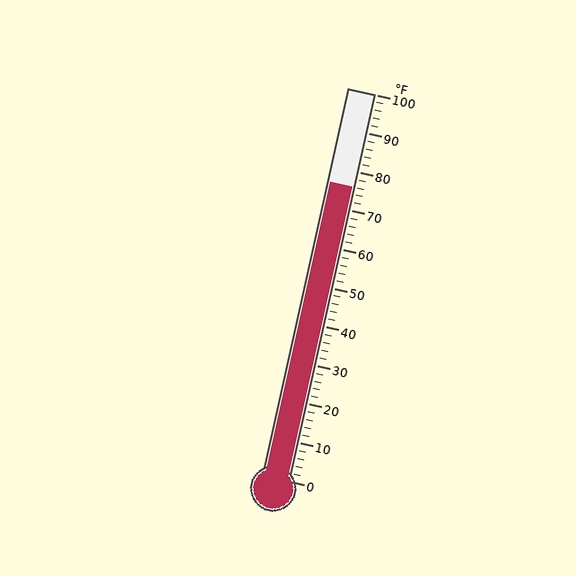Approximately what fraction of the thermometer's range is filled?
The thermometer is filled to approximately 75% of its range.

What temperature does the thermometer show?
The thermometer shows approximately 76°F.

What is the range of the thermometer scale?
The thermometer scale ranges from 0°F to 100°F.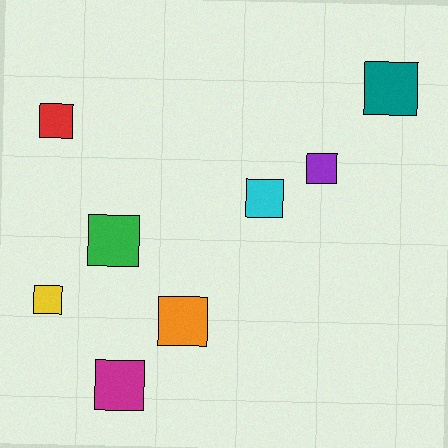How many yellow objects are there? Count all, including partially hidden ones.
There is 1 yellow object.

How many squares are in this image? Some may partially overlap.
There are 8 squares.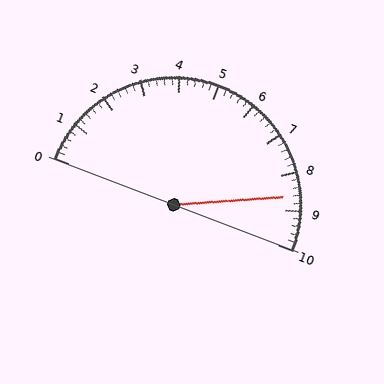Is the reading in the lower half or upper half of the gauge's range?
The reading is in the upper half of the range (0 to 10).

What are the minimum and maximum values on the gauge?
The gauge ranges from 0 to 10.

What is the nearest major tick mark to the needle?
The nearest major tick mark is 9.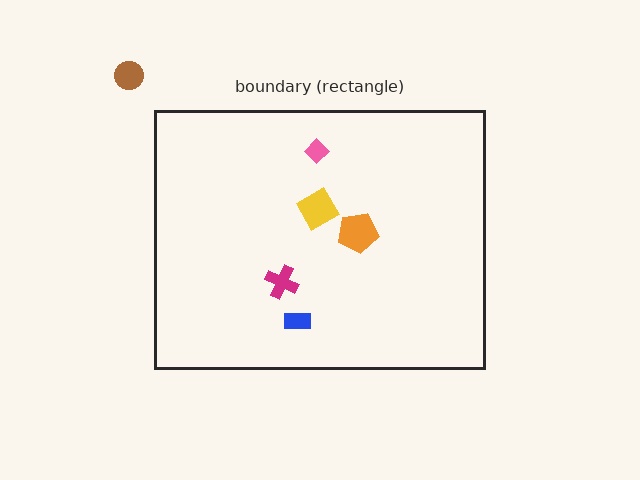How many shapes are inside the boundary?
5 inside, 1 outside.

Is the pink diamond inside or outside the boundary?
Inside.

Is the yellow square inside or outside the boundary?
Inside.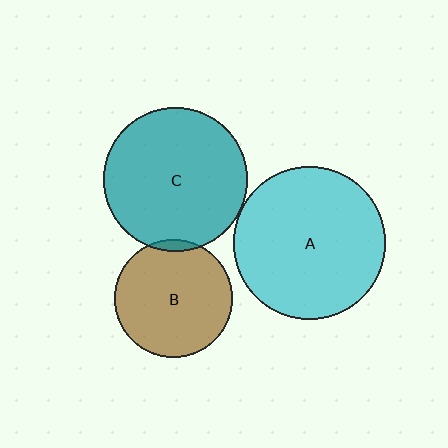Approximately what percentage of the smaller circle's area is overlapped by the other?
Approximately 5%.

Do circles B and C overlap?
Yes.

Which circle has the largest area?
Circle A (cyan).